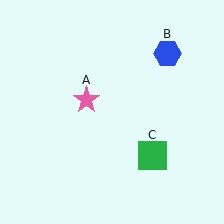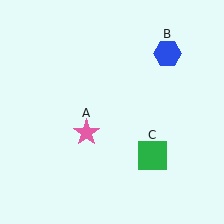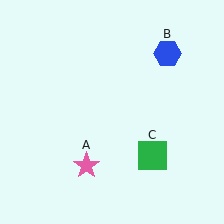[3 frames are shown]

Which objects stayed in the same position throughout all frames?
Blue hexagon (object B) and green square (object C) remained stationary.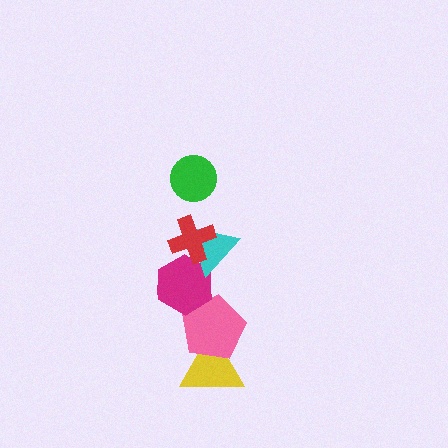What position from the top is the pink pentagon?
The pink pentagon is 5th from the top.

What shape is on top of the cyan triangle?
The red cross is on top of the cyan triangle.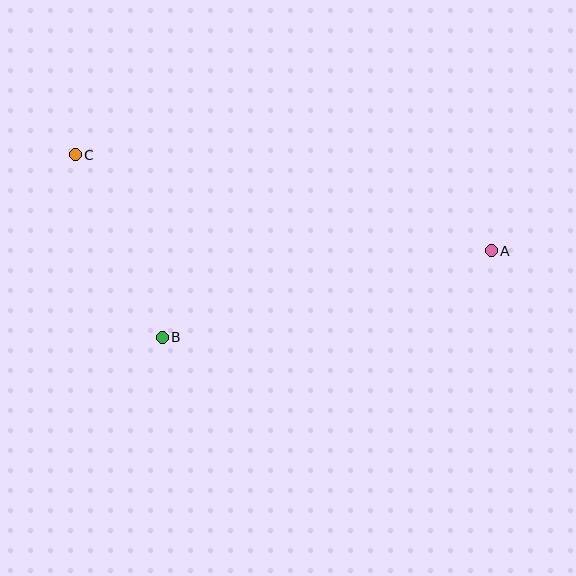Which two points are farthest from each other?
Points A and C are farthest from each other.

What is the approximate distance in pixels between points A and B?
The distance between A and B is approximately 340 pixels.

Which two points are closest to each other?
Points B and C are closest to each other.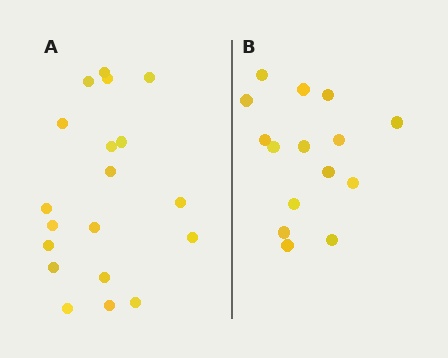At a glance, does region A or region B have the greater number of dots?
Region A (the left region) has more dots.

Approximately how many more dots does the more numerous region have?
Region A has about 4 more dots than region B.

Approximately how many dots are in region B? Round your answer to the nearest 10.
About 20 dots. (The exact count is 15, which rounds to 20.)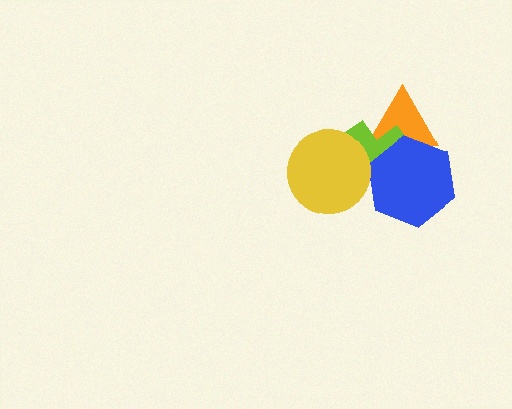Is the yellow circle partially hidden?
No, no other shape covers it.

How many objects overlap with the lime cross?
3 objects overlap with the lime cross.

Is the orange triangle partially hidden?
Yes, it is partially covered by another shape.